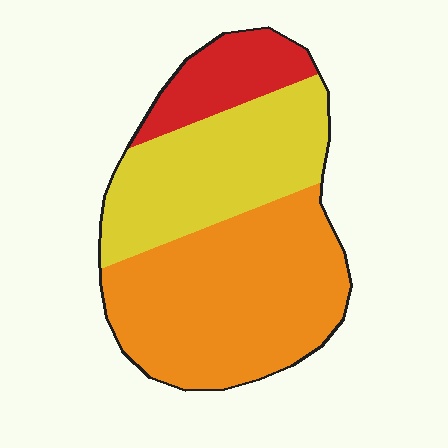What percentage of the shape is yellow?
Yellow takes up about one third (1/3) of the shape.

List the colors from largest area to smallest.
From largest to smallest: orange, yellow, red.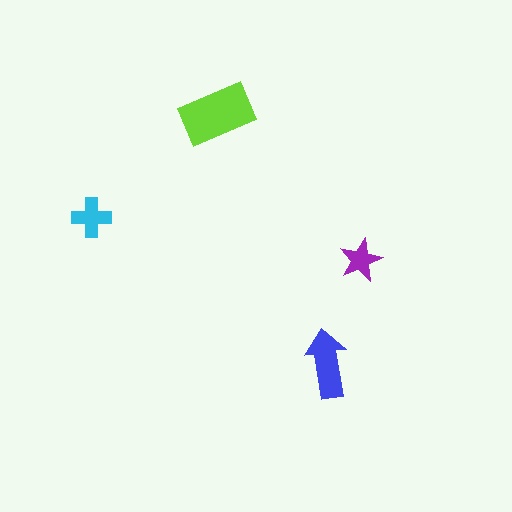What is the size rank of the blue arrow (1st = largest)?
2nd.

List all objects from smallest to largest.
The purple star, the cyan cross, the blue arrow, the lime rectangle.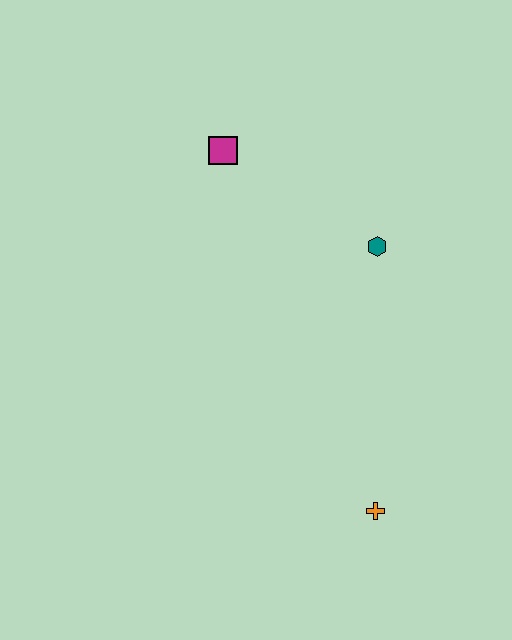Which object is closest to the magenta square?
The teal hexagon is closest to the magenta square.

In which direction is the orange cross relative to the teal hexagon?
The orange cross is below the teal hexagon.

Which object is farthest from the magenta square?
The orange cross is farthest from the magenta square.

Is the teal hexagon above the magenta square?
No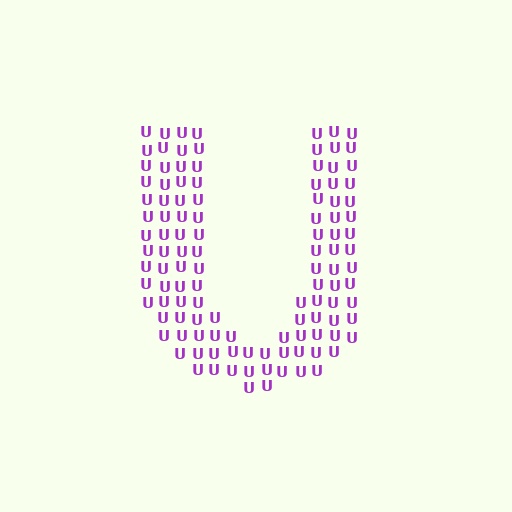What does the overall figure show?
The overall figure shows the letter U.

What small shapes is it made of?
It is made of small letter U's.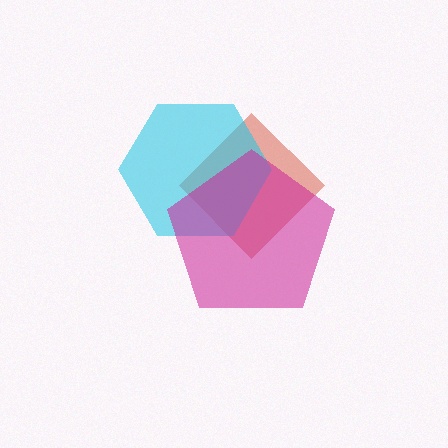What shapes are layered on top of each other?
The layered shapes are: a red diamond, a cyan hexagon, a magenta pentagon.